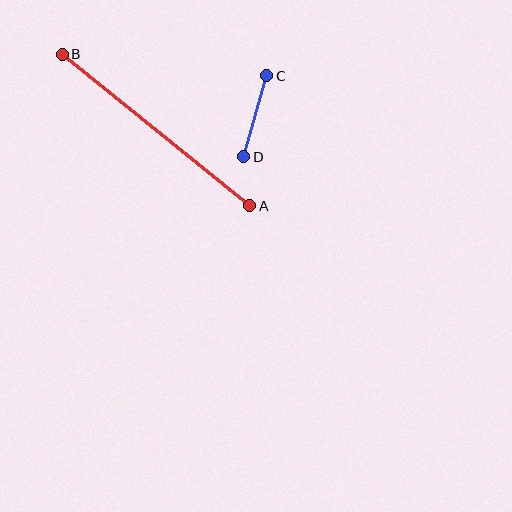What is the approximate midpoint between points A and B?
The midpoint is at approximately (156, 130) pixels.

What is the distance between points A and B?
The distance is approximately 242 pixels.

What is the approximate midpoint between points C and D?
The midpoint is at approximately (255, 116) pixels.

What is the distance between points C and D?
The distance is approximately 84 pixels.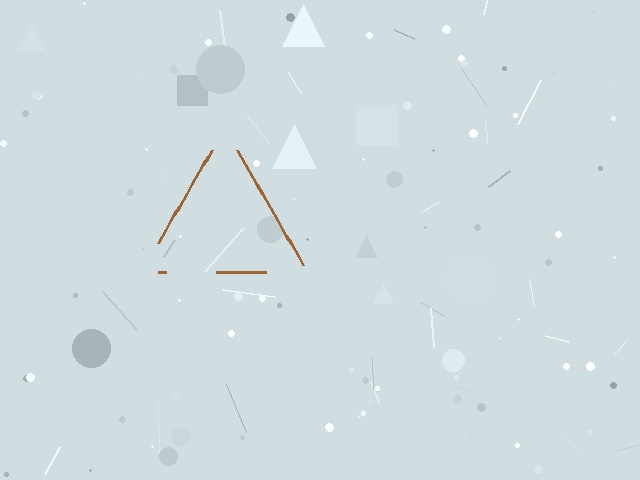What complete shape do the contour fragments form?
The contour fragments form a triangle.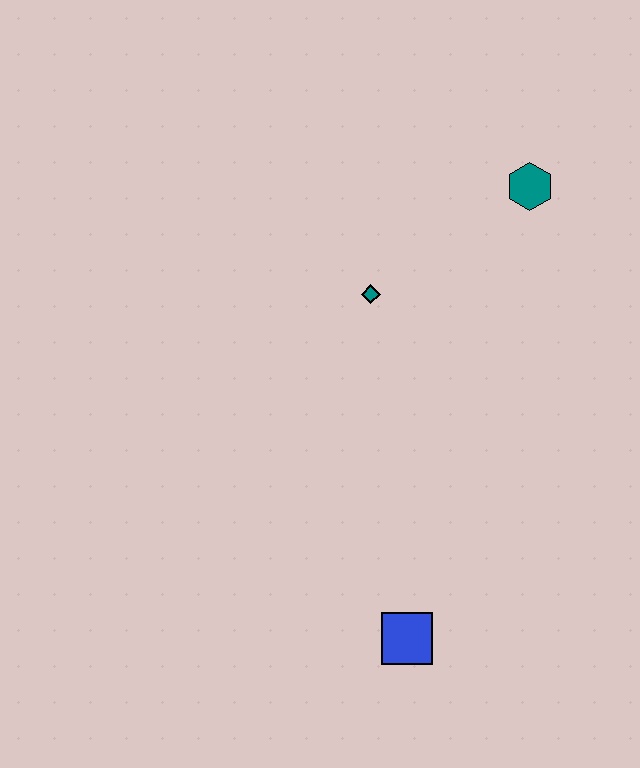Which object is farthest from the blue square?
The teal hexagon is farthest from the blue square.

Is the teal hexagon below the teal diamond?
No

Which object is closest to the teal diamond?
The teal hexagon is closest to the teal diamond.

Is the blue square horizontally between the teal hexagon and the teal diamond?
Yes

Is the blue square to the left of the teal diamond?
No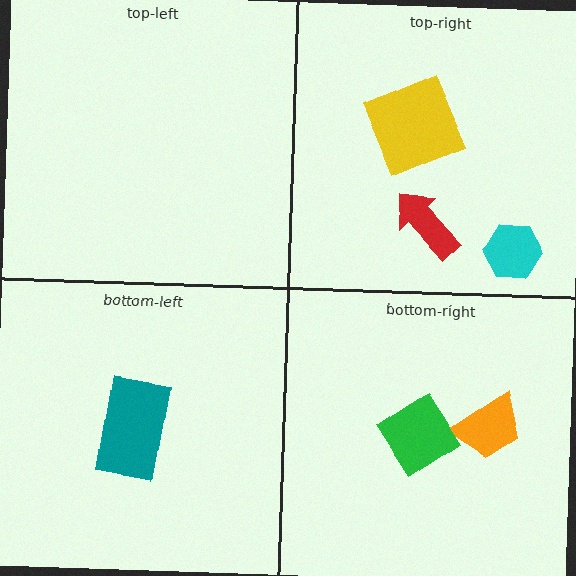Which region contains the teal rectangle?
The bottom-left region.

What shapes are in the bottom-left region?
The teal rectangle.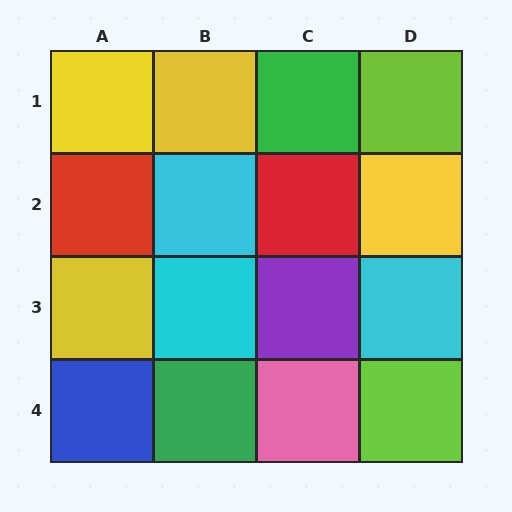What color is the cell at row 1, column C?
Green.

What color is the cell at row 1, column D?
Lime.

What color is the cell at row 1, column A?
Yellow.